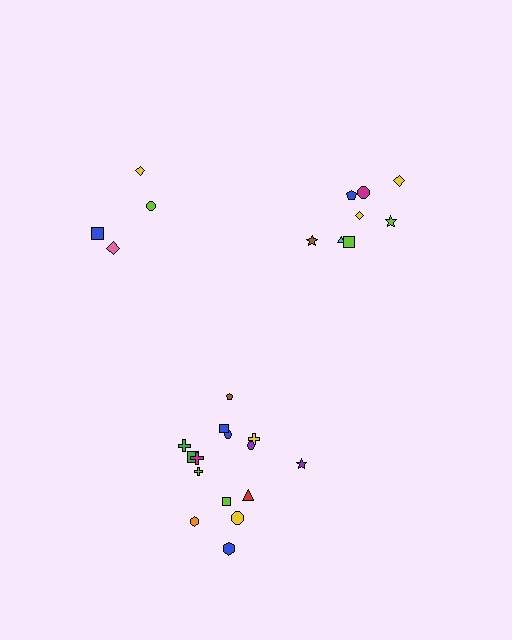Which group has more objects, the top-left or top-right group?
The top-right group.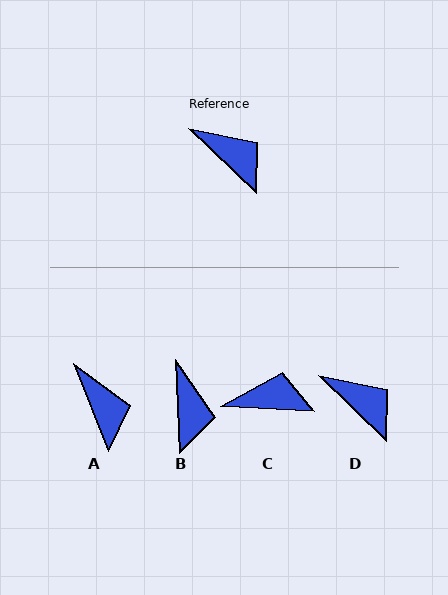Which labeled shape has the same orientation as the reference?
D.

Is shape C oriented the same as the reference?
No, it is off by about 41 degrees.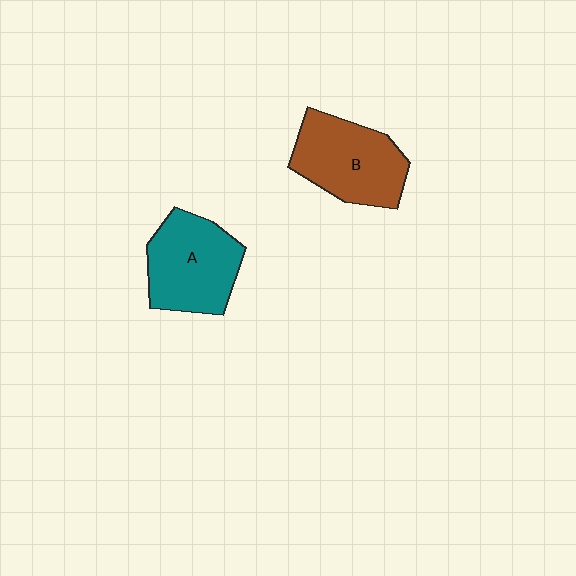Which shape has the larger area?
Shape B (brown).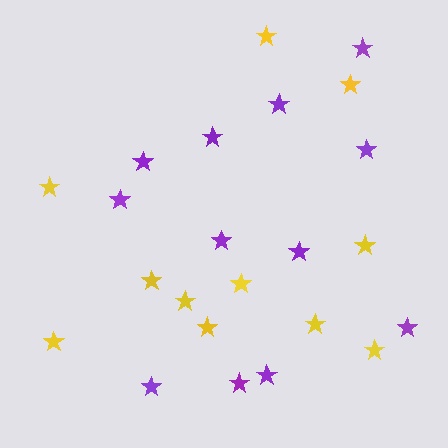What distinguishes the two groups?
There are 2 groups: one group of purple stars (12) and one group of yellow stars (11).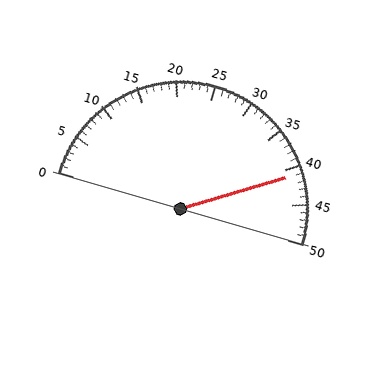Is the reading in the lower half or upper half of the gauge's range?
The reading is in the upper half of the range (0 to 50).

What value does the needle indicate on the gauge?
The needle indicates approximately 41.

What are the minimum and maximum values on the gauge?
The gauge ranges from 0 to 50.